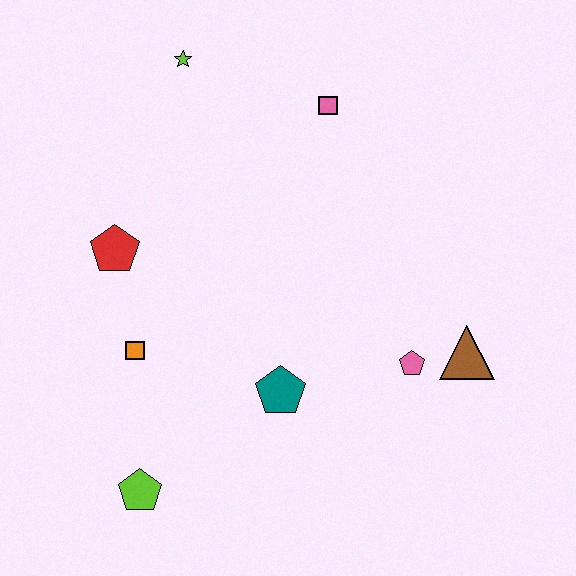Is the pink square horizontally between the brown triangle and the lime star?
Yes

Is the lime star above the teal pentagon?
Yes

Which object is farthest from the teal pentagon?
The lime star is farthest from the teal pentagon.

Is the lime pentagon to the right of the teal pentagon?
No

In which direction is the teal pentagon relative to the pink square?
The teal pentagon is below the pink square.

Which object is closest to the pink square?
The lime star is closest to the pink square.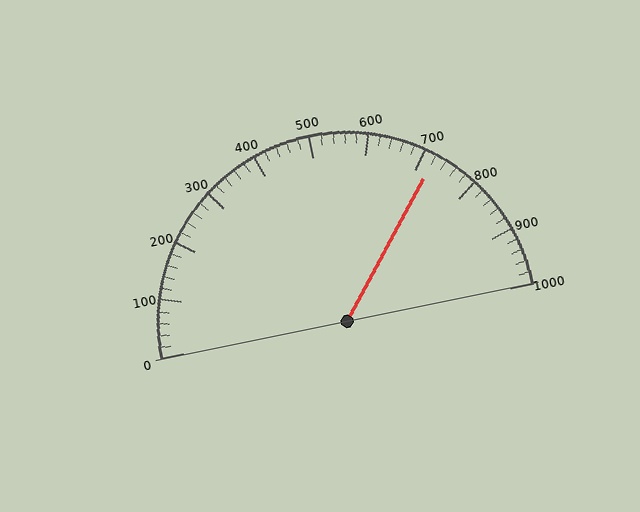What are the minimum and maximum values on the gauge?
The gauge ranges from 0 to 1000.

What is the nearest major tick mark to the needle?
The nearest major tick mark is 700.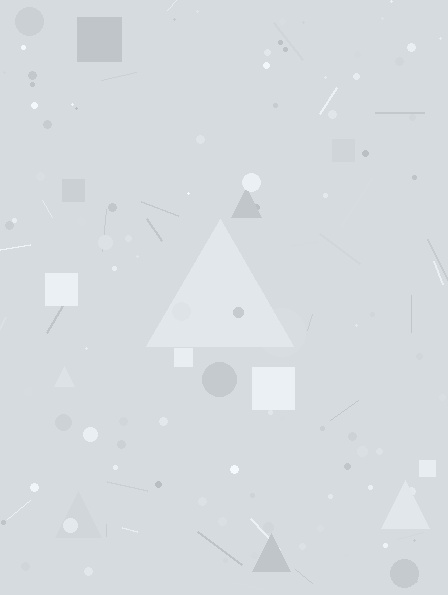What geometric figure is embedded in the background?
A triangle is embedded in the background.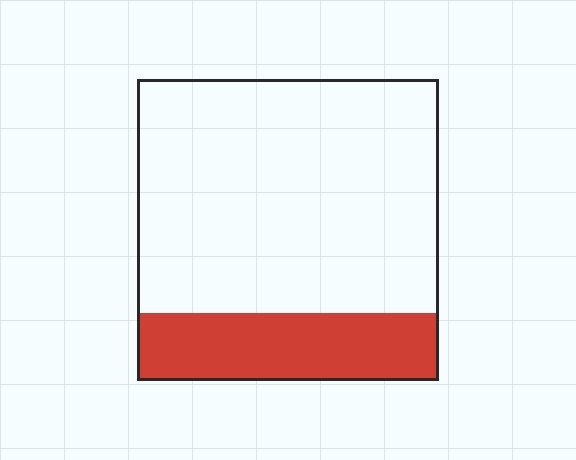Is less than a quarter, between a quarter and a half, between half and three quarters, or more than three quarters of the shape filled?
Less than a quarter.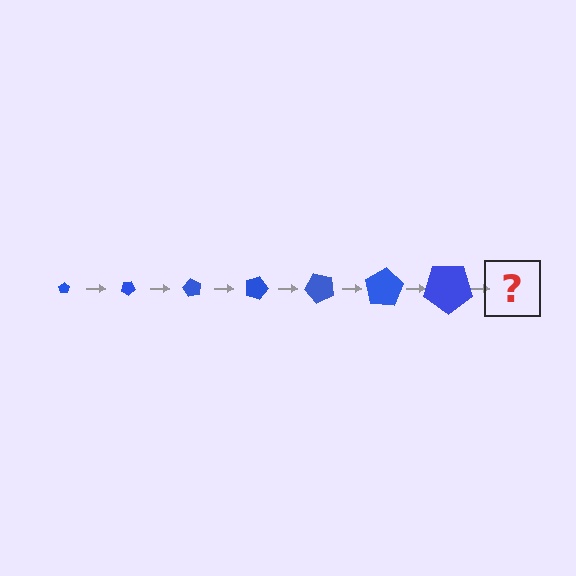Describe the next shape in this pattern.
It should be a pentagon, larger than the previous one and rotated 210 degrees from the start.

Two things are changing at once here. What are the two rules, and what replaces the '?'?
The two rules are that the pentagon grows larger each step and it rotates 30 degrees each step. The '?' should be a pentagon, larger than the previous one and rotated 210 degrees from the start.